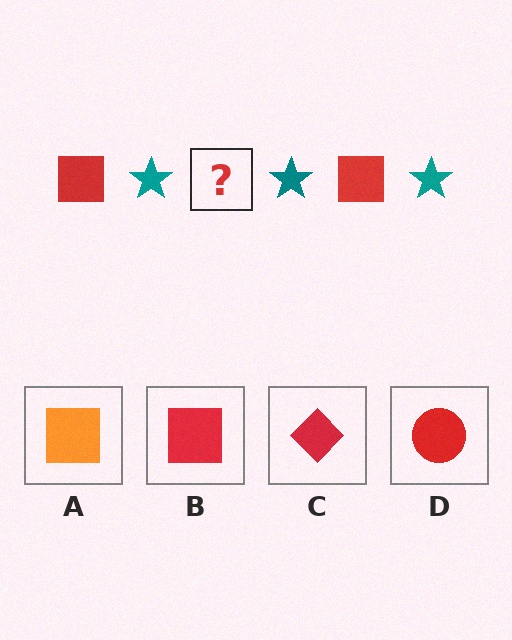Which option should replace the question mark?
Option B.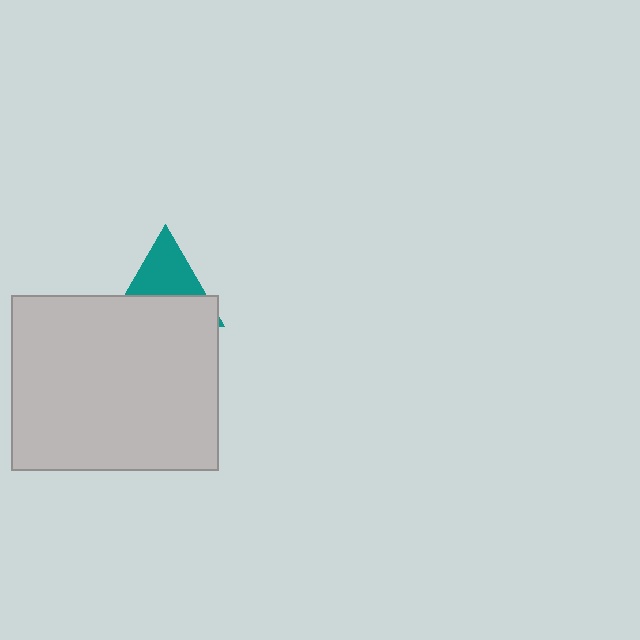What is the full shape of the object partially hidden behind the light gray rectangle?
The partially hidden object is a teal triangle.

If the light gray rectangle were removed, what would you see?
You would see the complete teal triangle.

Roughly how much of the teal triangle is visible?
About half of it is visible (roughly 48%).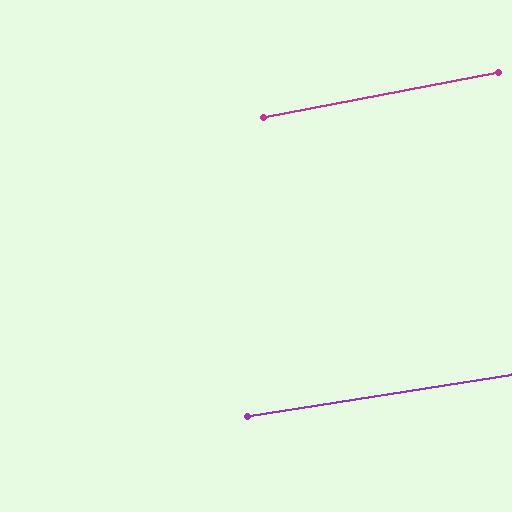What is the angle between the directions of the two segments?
Approximately 2 degrees.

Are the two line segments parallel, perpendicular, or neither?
Parallel — their directions differ by only 1.9°.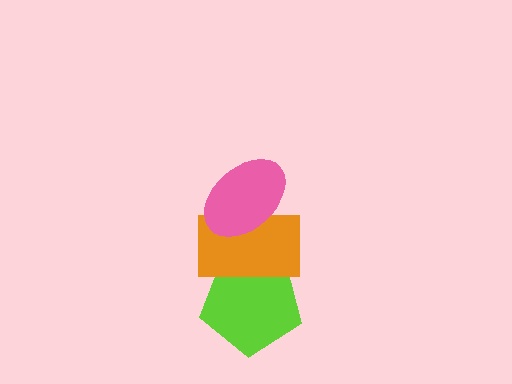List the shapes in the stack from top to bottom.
From top to bottom: the pink ellipse, the orange rectangle, the lime pentagon.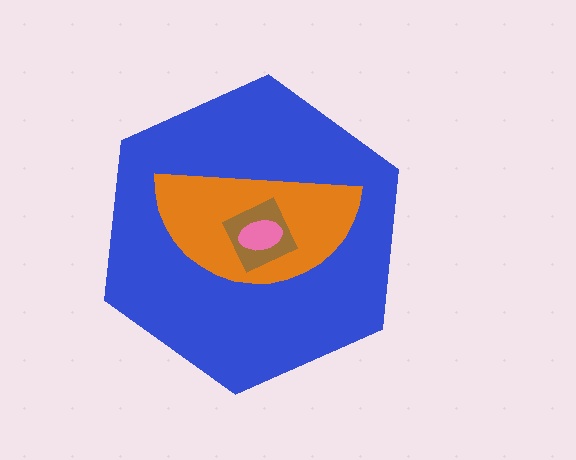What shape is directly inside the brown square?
The pink ellipse.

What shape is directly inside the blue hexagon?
The orange semicircle.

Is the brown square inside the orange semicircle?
Yes.